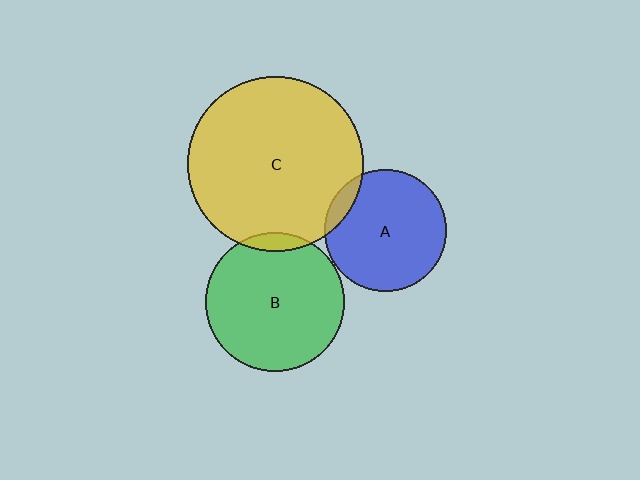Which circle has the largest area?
Circle C (yellow).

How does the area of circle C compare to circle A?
Approximately 2.1 times.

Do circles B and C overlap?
Yes.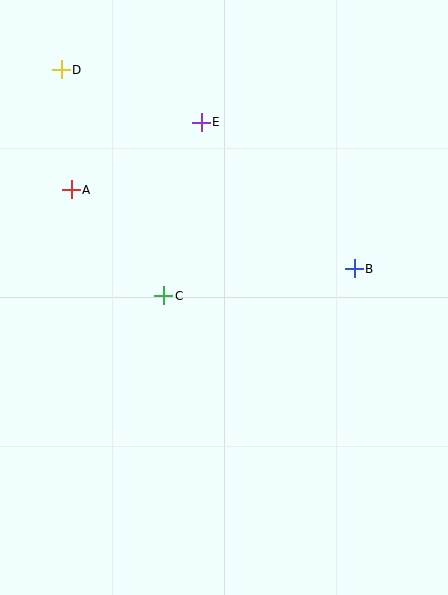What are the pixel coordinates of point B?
Point B is at (354, 269).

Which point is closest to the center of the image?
Point C at (164, 296) is closest to the center.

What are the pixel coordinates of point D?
Point D is at (61, 70).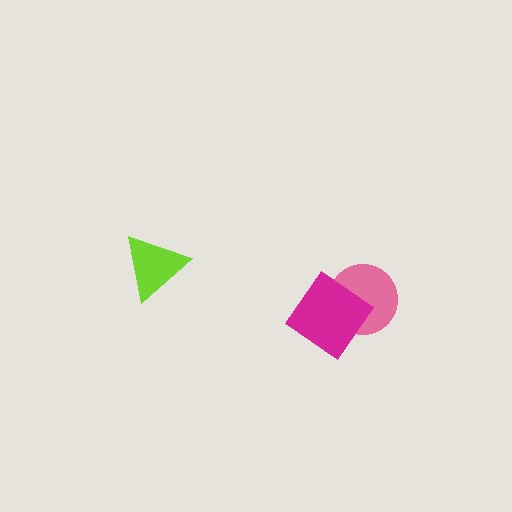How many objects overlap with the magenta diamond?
1 object overlaps with the magenta diamond.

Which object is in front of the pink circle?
The magenta diamond is in front of the pink circle.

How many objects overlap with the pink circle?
1 object overlaps with the pink circle.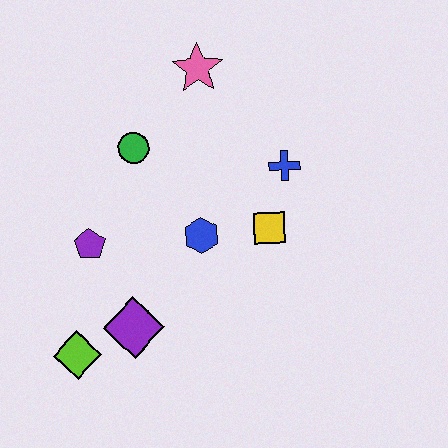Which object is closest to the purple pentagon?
The purple diamond is closest to the purple pentagon.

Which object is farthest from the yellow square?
The lime diamond is farthest from the yellow square.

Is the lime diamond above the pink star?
No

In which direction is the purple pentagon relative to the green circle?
The purple pentagon is below the green circle.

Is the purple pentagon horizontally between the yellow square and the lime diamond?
Yes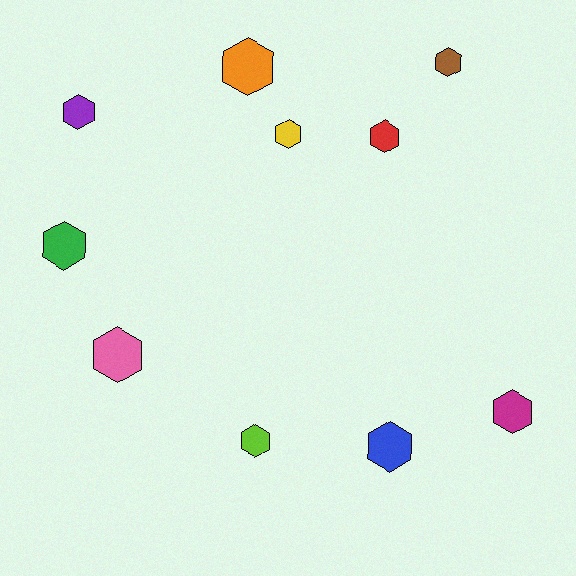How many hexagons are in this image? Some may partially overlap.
There are 10 hexagons.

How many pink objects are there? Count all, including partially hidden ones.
There is 1 pink object.